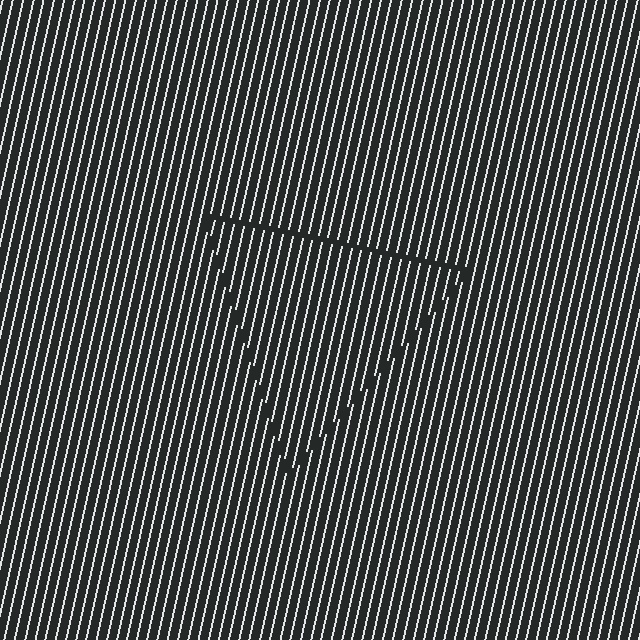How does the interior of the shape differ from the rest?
The interior of the shape contains the same grating, shifted by half a period — the contour is defined by the phase discontinuity where line-ends from the inner and outer gratings abut.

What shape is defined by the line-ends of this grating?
An illusory triangle. The interior of the shape contains the same grating, shifted by half a period — the contour is defined by the phase discontinuity where line-ends from the inner and outer gratings abut.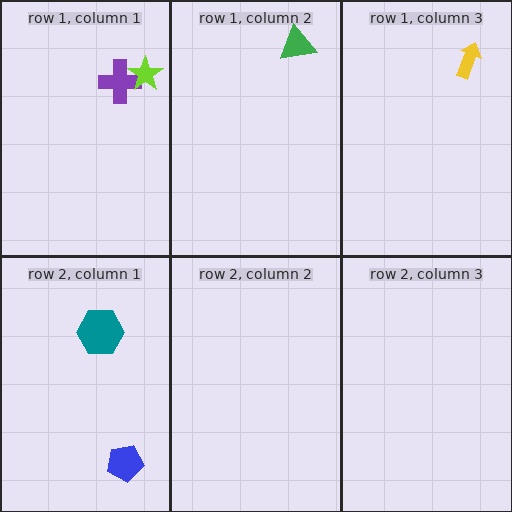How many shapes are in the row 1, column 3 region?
1.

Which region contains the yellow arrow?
The row 1, column 3 region.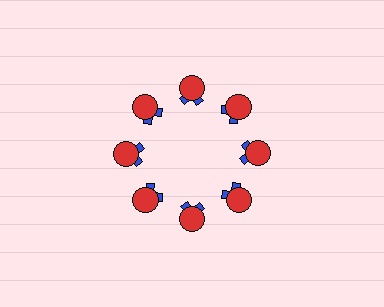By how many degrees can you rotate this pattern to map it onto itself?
The pattern maps onto itself every 45 degrees of rotation.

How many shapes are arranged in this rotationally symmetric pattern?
There are 16 shapes, arranged in 8 groups of 2.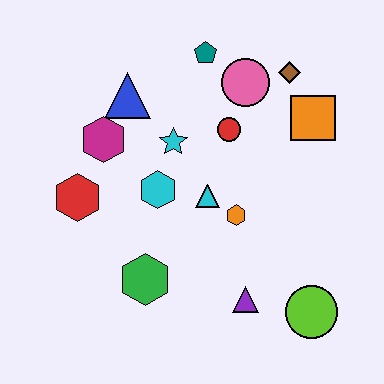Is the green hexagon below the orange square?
Yes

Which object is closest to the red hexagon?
The magenta hexagon is closest to the red hexagon.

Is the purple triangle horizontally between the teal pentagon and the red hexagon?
No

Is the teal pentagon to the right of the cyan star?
Yes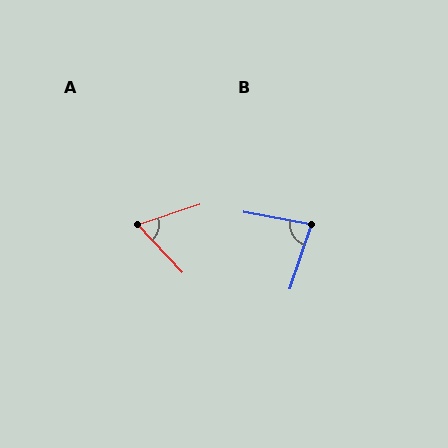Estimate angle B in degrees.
Approximately 82 degrees.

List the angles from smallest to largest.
A (65°), B (82°).